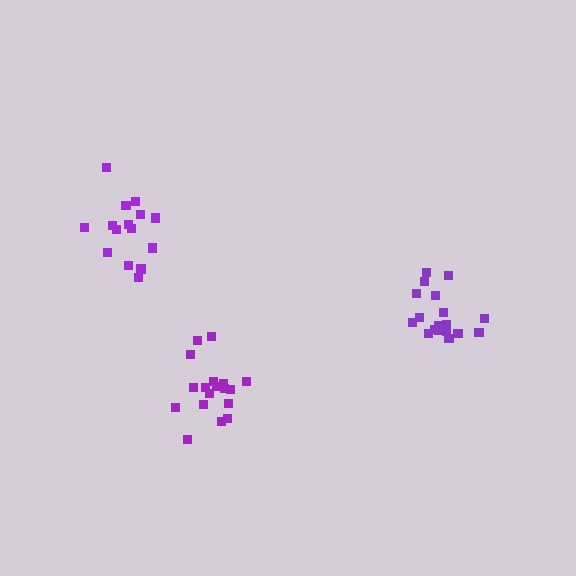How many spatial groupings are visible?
There are 3 spatial groupings.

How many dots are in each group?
Group 1: 15 dots, Group 2: 18 dots, Group 3: 18 dots (51 total).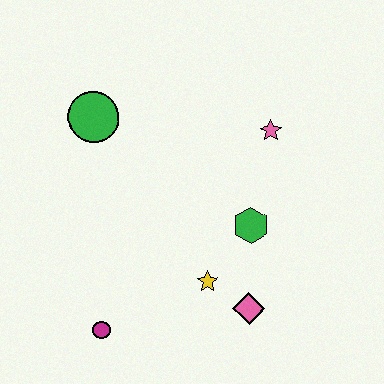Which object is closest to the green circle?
The pink star is closest to the green circle.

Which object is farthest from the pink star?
The magenta circle is farthest from the pink star.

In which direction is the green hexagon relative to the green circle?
The green hexagon is to the right of the green circle.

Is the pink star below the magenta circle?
No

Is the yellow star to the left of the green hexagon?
Yes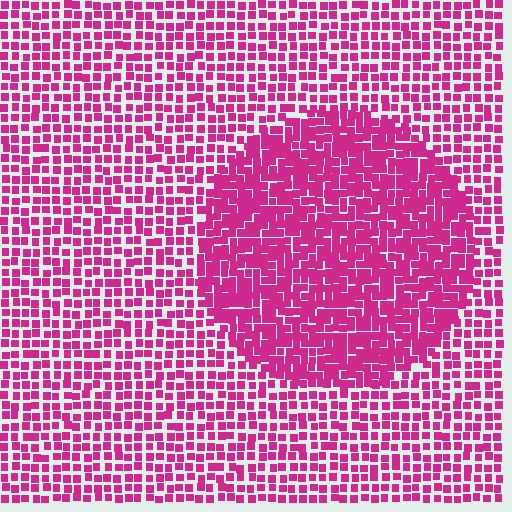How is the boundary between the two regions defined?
The boundary is defined by a change in element density (approximately 1.7x ratio). All elements are the same color, size, and shape.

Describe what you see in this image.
The image contains small magenta elements arranged at two different densities. A circle-shaped region is visible where the elements are more densely packed than the surrounding area.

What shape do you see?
I see a circle.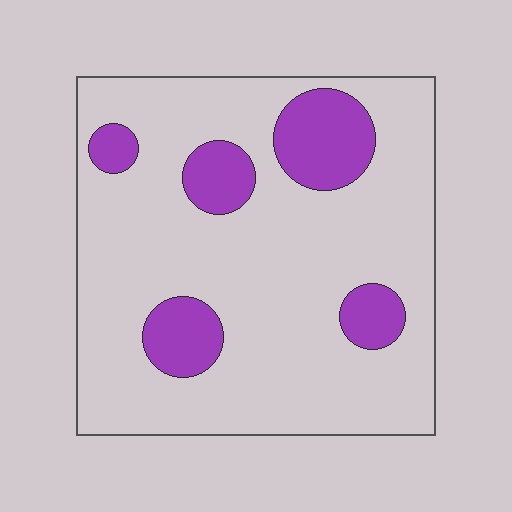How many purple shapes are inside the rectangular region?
5.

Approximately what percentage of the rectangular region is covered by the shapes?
Approximately 20%.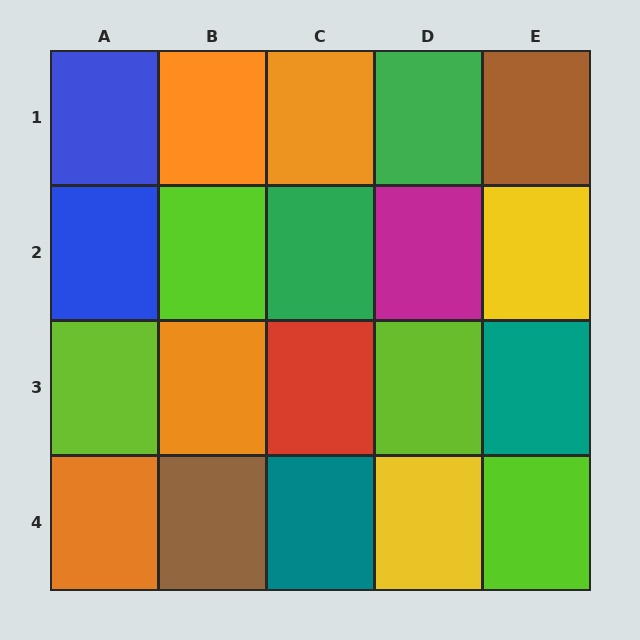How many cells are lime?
4 cells are lime.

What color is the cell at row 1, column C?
Orange.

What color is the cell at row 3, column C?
Red.